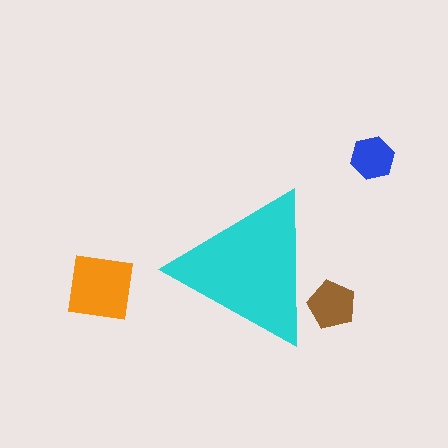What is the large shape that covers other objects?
A cyan triangle.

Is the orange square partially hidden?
No, the orange square is fully visible.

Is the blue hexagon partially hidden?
No, the blue hexagon is fully visible.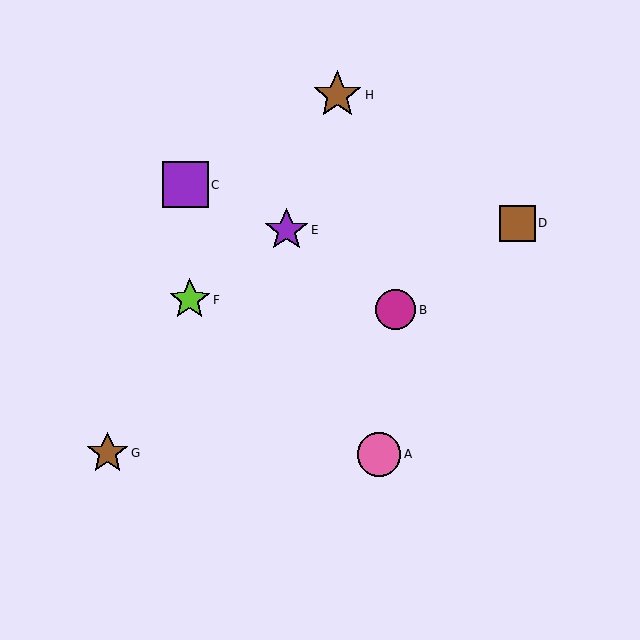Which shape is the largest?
The brown star (labeled H) is the largest.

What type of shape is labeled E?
Shape E is a purple star.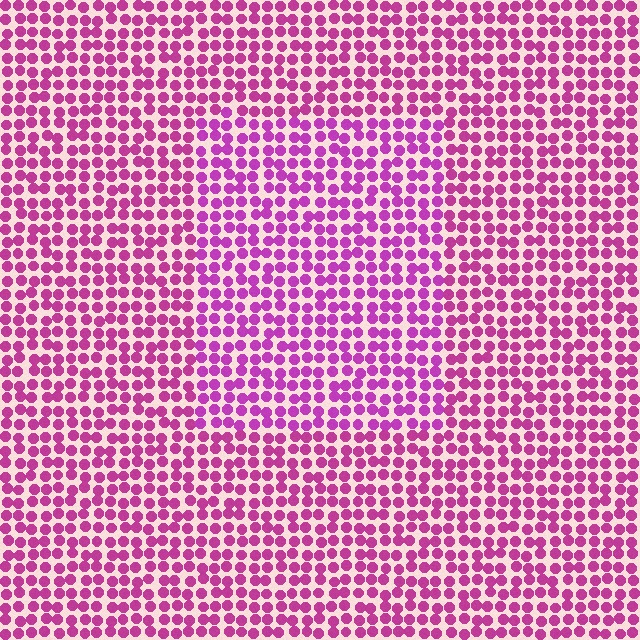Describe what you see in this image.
The image is filled with small magenta elements in a uniform arrangement. A rectangle-shaped region is visible where the elements are tinted to a slightly different hue, forming a subtle color boundary.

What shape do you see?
I see a rectangle.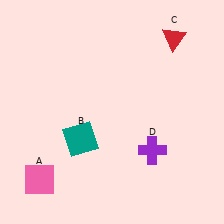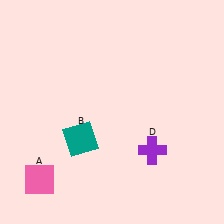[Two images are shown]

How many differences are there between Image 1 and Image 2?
There is 1 difference between the two images.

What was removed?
The red triangle (C) was removed in Image 2.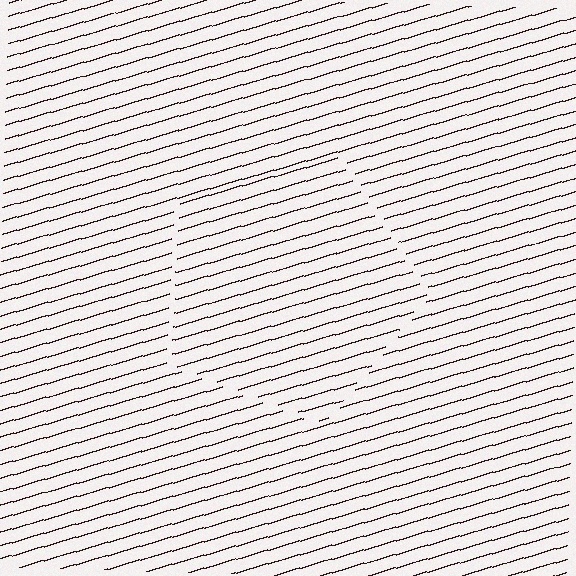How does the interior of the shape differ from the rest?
The interior of the shape contains the same grating, shifted by half a period — the contour is defined by the phase discontinuity where line-ends from the inner and outer gratings abut.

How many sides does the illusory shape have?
5 sides — the line-ends trace a pentagon.